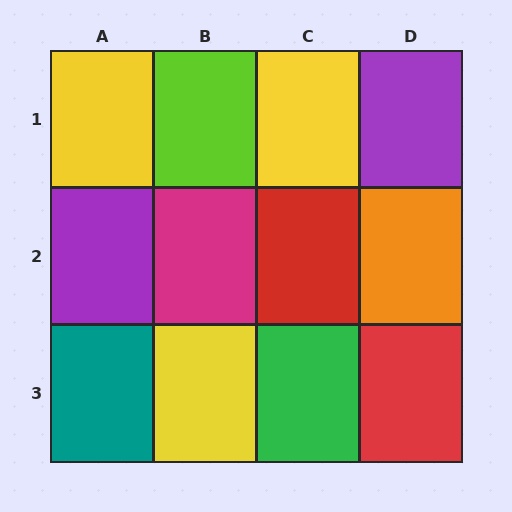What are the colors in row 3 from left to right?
Teal, yellow, green, red.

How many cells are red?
2 cells are red.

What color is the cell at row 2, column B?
Magenta.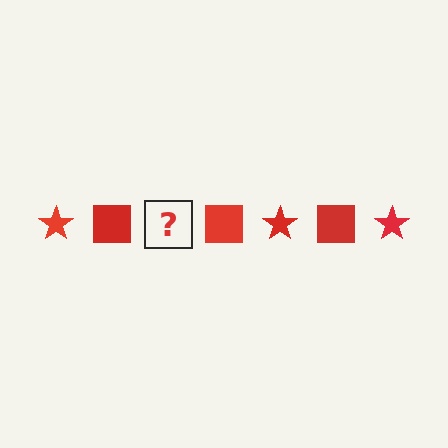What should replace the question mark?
The question mark should be replaced with a red star.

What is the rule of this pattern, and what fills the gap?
The rule is that the pattern cycles through star, square shapes in red. The gap should be filled with a red star.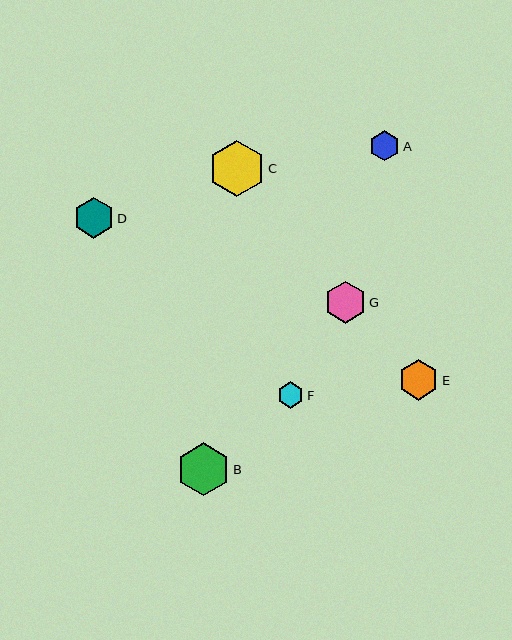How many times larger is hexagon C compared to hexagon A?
Hexagon C is approximately 1.8 times the size of hexagon A.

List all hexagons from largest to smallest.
From largest to smallest: C, B, G, D, E, A, F.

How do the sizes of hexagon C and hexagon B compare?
Hexagon C and hexagon B are approximately the same size.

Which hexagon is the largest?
Hexagon C is the largest with a size of approximately 56 pixels.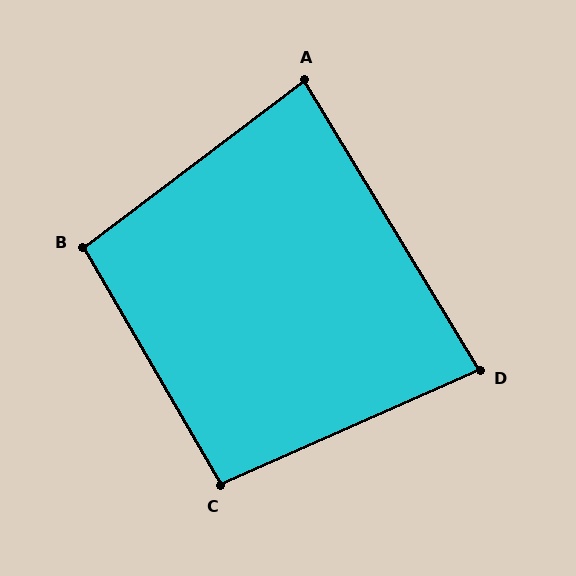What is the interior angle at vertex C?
Approximately 96 degrees (obtuse).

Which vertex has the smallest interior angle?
D, at approximately 83 degrees.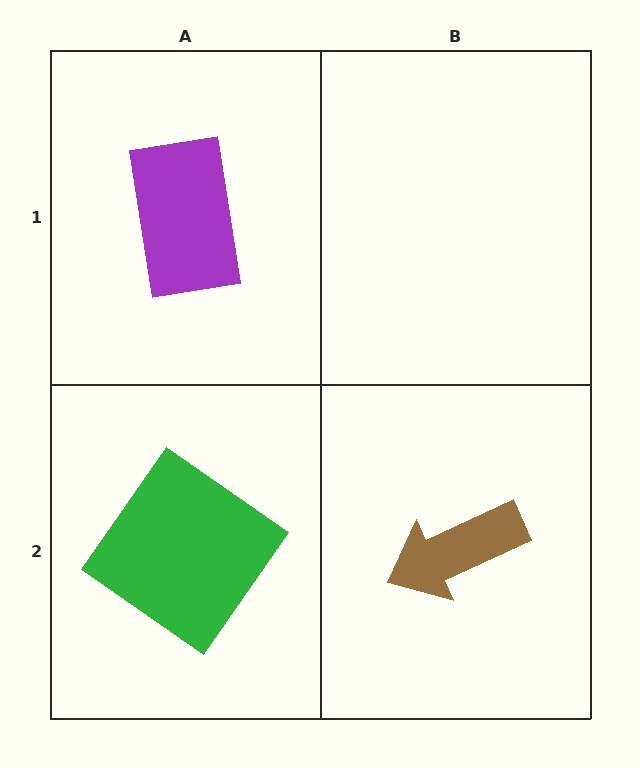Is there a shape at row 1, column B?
No, that cell is empty.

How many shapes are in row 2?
2 shapes.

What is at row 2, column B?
A brown arrow.